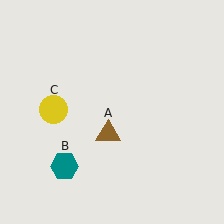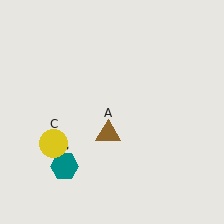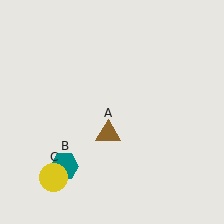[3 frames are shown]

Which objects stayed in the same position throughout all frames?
Brown triangle (object A) and teal hexagon (object B) remained stationary.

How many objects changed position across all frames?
1 object changed position: yellow circle (object C).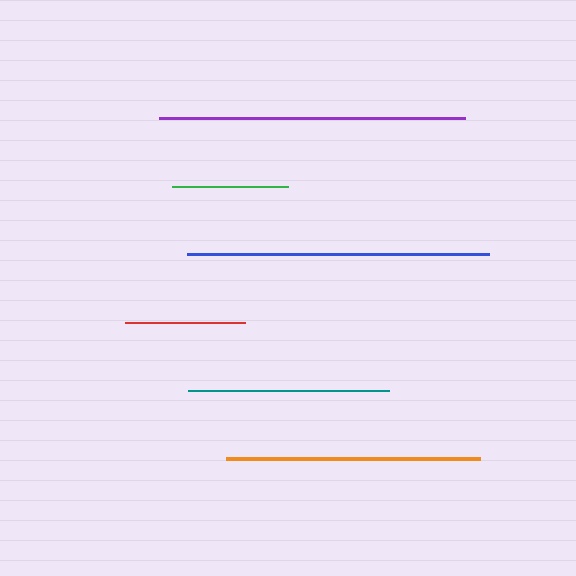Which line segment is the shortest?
The green line is the shortest at approximately 116 pixels.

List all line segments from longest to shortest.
From longest to shortest: purple, blue, orange, teal, red, green.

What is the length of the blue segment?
The blue segment is approximately 302 pixels long.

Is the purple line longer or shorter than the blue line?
The purple line is longer than the blue line.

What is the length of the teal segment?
The teal segment is approximately 201 pixels long.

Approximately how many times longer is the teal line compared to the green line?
The teal line is approximately 1.7 times the length of the green line.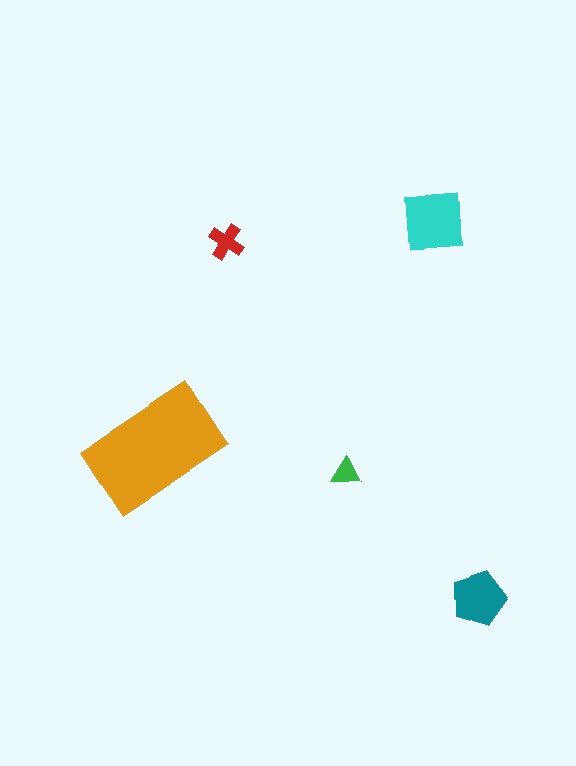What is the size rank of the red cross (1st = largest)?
4th.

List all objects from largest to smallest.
The orange rectangle, the cyan square, the teal pentagon, the red cross, the green triangle.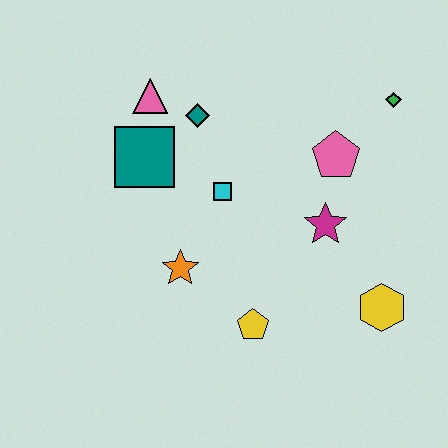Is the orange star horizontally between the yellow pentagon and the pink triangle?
Yes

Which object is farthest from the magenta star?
The pink triangle is farthest from the magenta star.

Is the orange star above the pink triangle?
No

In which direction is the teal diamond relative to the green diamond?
The teal diamond is to the left of the green diamond.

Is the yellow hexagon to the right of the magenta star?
Yes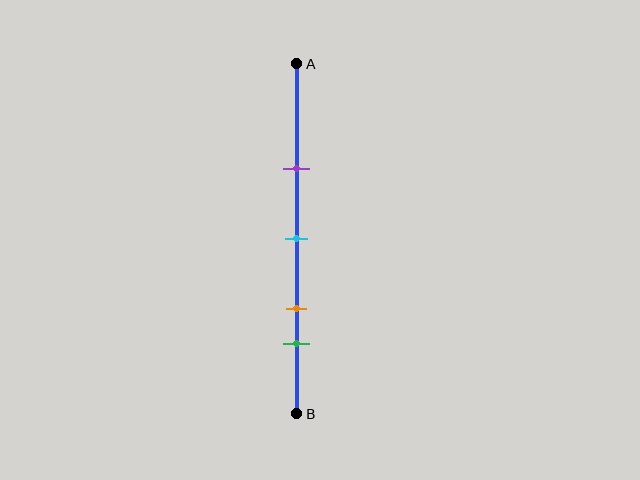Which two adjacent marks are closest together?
The orange and green marks are the closest adjacent pair.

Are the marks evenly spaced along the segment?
No, the marks are not evenly spaced.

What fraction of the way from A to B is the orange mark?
The orange mark is approximately 70% (0.7) of the way from A to B.